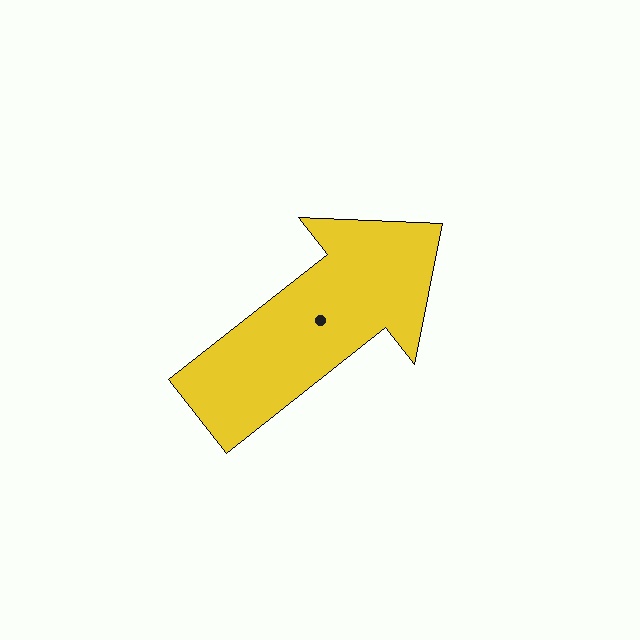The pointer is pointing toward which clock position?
Roughly 2 o'clock.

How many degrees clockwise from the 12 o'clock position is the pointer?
Approximately 52 degrees.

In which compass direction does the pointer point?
Northeast.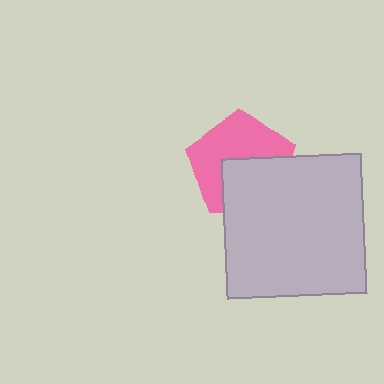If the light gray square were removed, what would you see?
You would see the complete pink pentagon.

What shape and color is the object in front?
The object in front is a light gray square.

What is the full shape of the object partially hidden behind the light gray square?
The partially hidden object is a pink pentagon.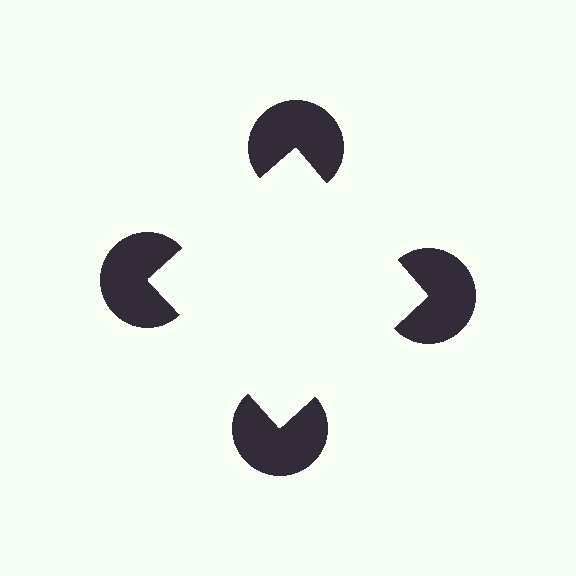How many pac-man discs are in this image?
There are 4 — one at each vertex of the illusory square.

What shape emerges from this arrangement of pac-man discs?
An illusory square — its edges are inferred from the aligned wedge cuts in the pac-man discs, not physically drawn.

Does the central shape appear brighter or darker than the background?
It typically appears slightly brighter than the background, even though no actual brightness change is drawn.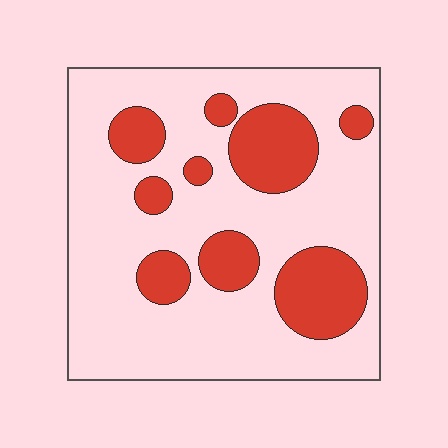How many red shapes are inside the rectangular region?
9.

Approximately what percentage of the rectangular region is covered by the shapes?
Approximately 25%.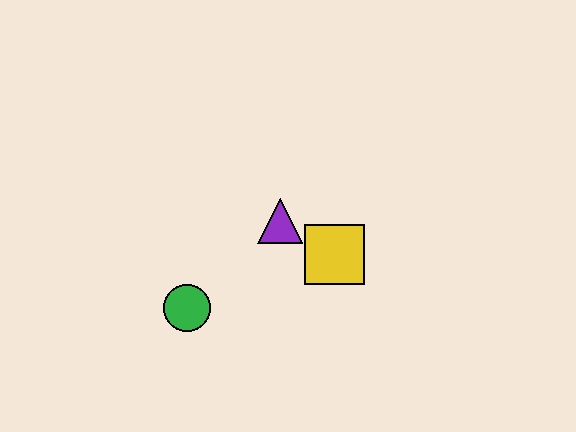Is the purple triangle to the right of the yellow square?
No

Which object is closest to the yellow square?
The purple triangle is closest to the yellow square.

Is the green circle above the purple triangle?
No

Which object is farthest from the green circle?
The yellow square is farthest from the green circle.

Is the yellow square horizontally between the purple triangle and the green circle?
No